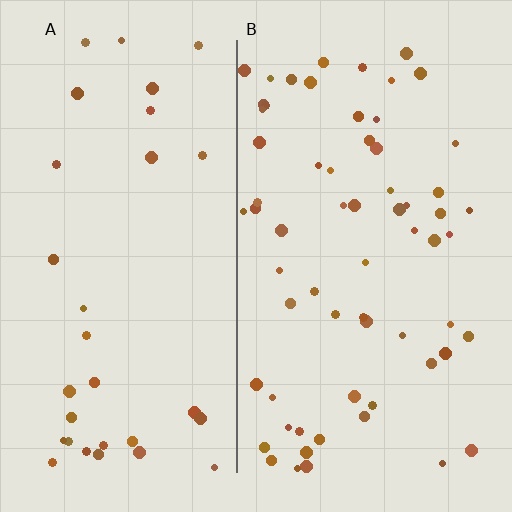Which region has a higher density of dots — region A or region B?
B (the right).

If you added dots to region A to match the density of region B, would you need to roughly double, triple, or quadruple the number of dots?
Approximately double.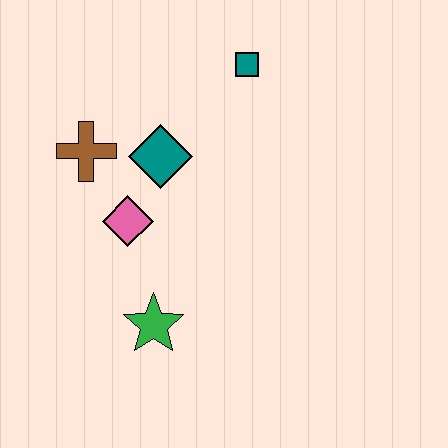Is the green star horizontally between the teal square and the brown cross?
Yes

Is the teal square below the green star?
No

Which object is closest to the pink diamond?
The teal diamond is closest to the pink diamond.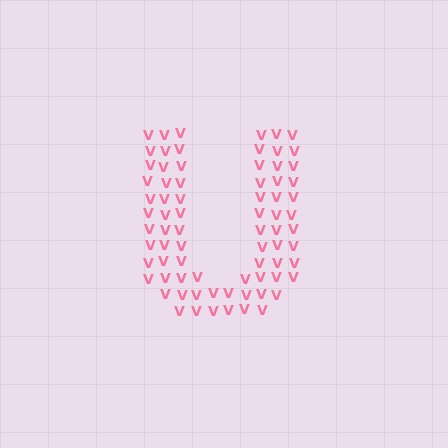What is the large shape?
The large shape is the letter U.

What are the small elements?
The small elements are letter V's.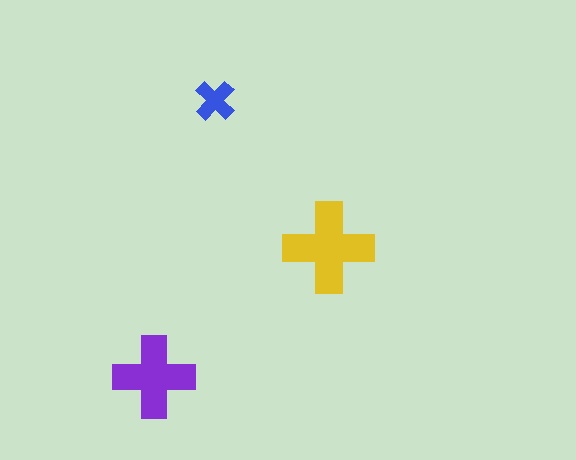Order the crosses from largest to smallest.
the yellow one, the purple one, the blue one.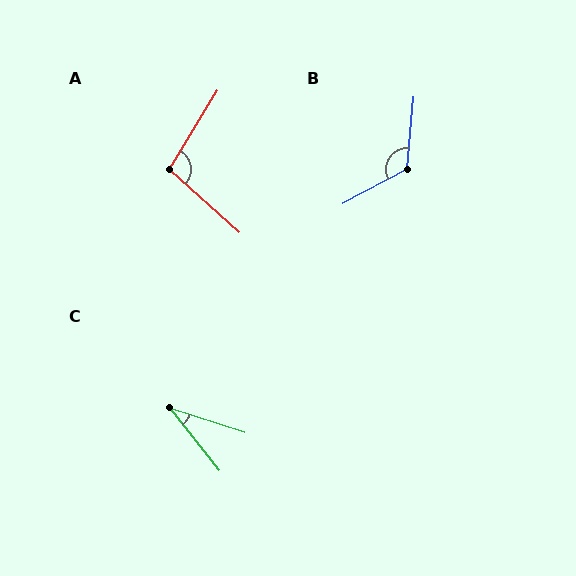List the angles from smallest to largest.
C (34°), A (100°), B (123°).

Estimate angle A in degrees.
Approximately 100 degrees.